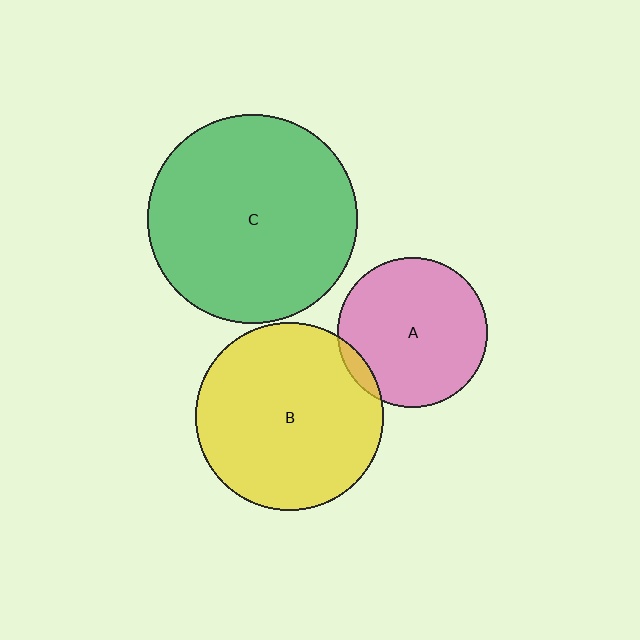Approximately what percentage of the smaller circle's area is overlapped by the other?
Approximately 5%.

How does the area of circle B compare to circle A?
Approximately 1.6 times.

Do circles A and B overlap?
Yes.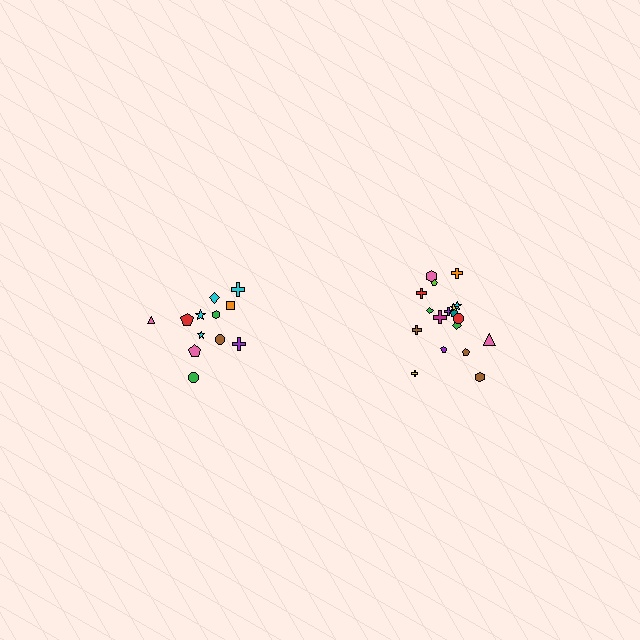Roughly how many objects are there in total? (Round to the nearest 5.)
Roughly 30 objects in total.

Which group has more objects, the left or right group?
The right group.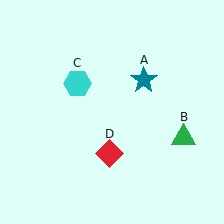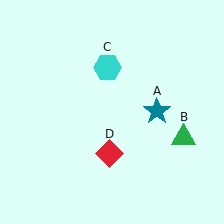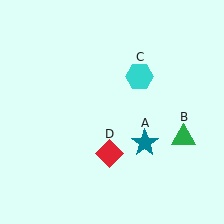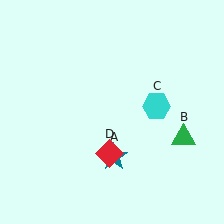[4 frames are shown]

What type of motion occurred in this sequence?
The teal star (object A), cyan hexagon (object C) rotated clockwise around the center of the scene.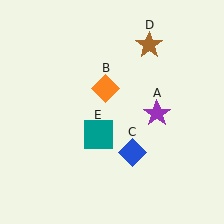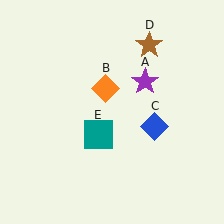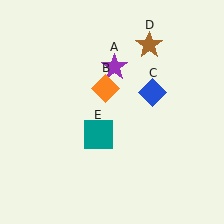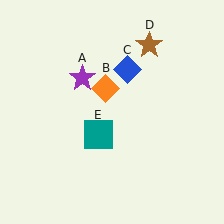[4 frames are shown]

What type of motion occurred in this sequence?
The purple star (object A), blue diamond (object C) rotated counterclockwise around the center of the scene.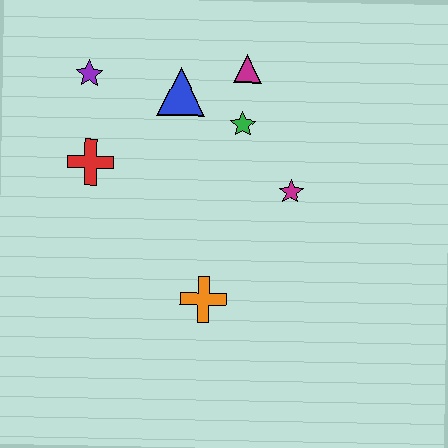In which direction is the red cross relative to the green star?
The red cross is to the left of the green star.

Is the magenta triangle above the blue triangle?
Yes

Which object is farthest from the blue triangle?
The orange cross is farthest from the blue triangle.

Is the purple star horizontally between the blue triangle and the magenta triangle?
No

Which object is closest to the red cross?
The purple star is closest to the red cross.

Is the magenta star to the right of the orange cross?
Yes